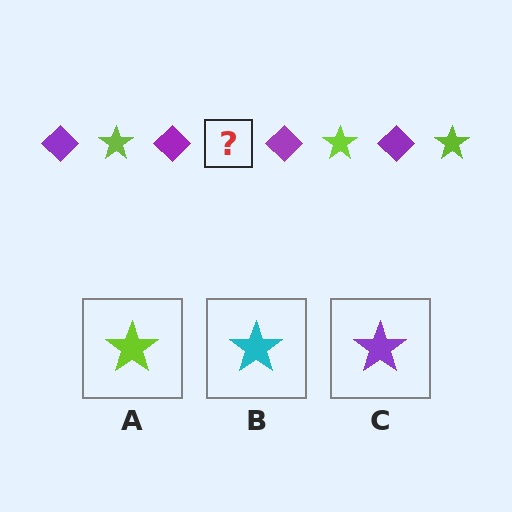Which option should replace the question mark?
Option A.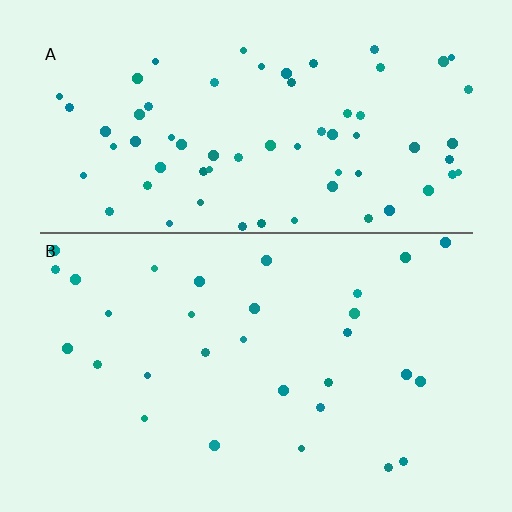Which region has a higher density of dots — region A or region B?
A (the top).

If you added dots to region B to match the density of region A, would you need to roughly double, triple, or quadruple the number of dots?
Approximately double.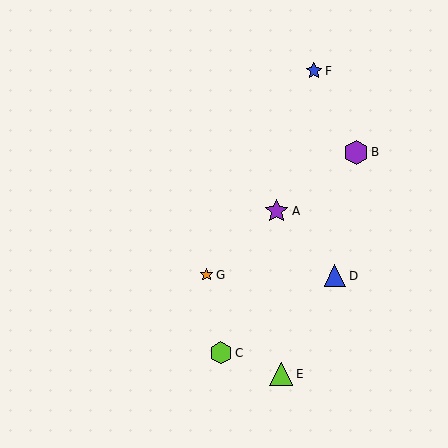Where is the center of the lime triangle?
The center of the lime triangle is at (281, 374).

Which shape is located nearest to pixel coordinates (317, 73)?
The blue star (labeled F) at (314, 71) is nearest to that location.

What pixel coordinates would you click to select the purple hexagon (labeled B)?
Click at (356, 153) to select the purple hexagon B.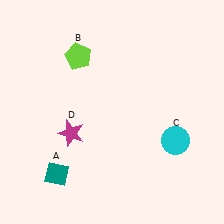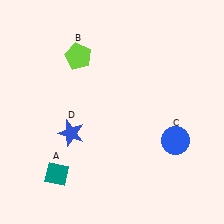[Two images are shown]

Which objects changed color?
C changed from cyan to blue. D changed from magenta to blue.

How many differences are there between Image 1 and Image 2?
There are 2 differences between the two images.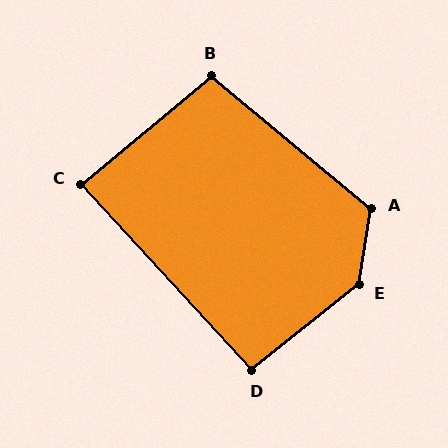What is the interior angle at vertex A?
Approximately 121 degrees (obtuse).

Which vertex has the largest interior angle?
E, at approximately 137 degrees.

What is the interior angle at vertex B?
Approximately 101 degrees (obtuse).